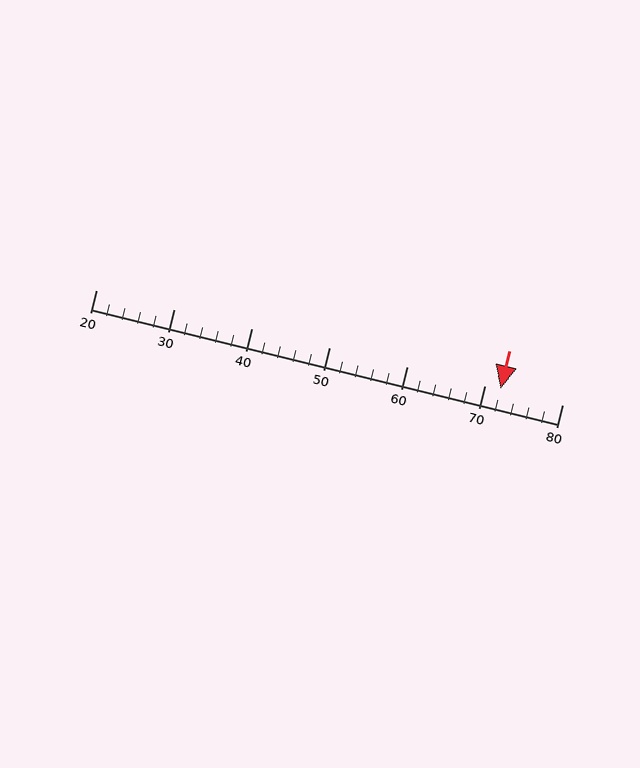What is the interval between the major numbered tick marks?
The major tick marks are spaced 10 units apart.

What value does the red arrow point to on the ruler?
The red arrow points to approximately 72.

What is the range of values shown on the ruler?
The ruler shows values from 20 to 80.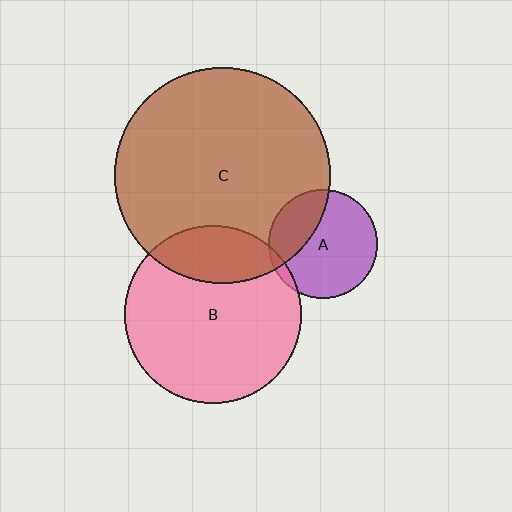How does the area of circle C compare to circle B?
Approximately 1.5 times.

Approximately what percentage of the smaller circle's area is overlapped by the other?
Approximately 20%.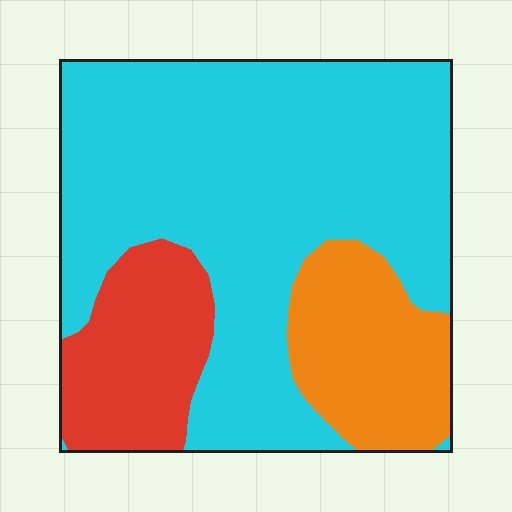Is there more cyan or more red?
Cyan.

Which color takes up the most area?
Cyan, at roughly 65%.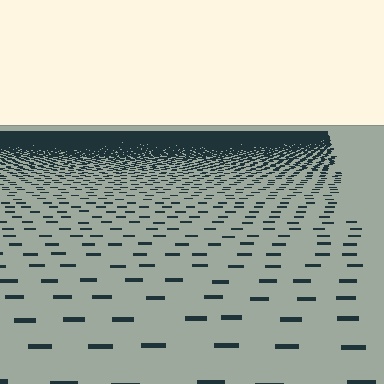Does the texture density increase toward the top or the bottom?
Density increases toward the top.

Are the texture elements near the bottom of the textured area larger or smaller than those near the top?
Larger. Near the bottom, elements are closer to the viewer and appear at a bigger on-screen size.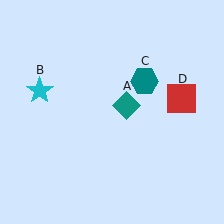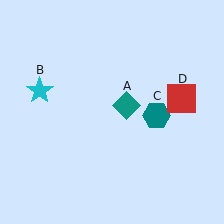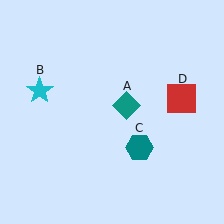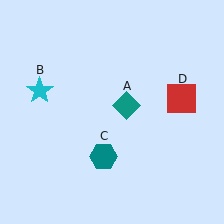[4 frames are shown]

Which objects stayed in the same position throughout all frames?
Teal diamond (object A) and cyan star (object B) and red square (object D) remained stationary.